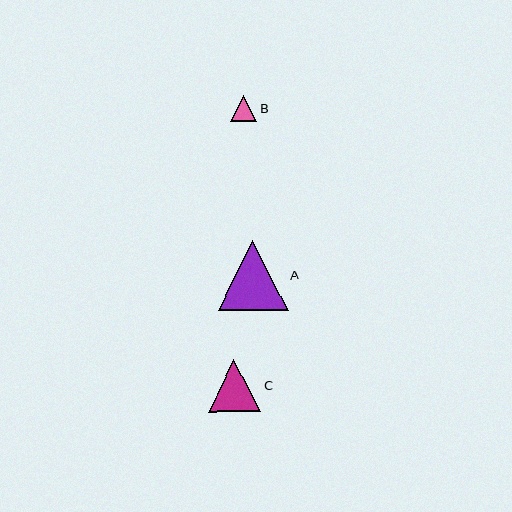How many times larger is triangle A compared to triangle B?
Triangle A is approximately 2.7 times the size of triangle B.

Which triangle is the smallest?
Triangle B is the smallest with a size of approximately 26 pixels.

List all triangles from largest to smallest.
From largest to smallest: A, C, B.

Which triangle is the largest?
Triangle A is the largest with a size of approximately 69 pixels.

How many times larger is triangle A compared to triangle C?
Triangle A is approximately 1.3 times the size of triangle C.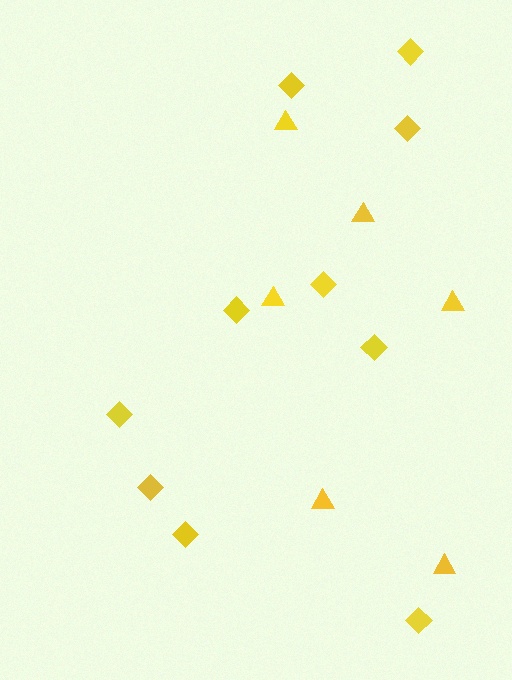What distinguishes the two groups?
There are 2 groups: one group of diamonds (10) and one group of triangles (6).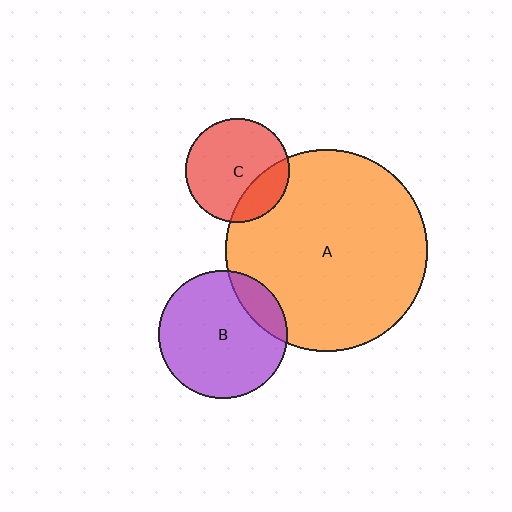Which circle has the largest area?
Circle A (orange).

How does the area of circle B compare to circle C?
Approximately 1.5 times.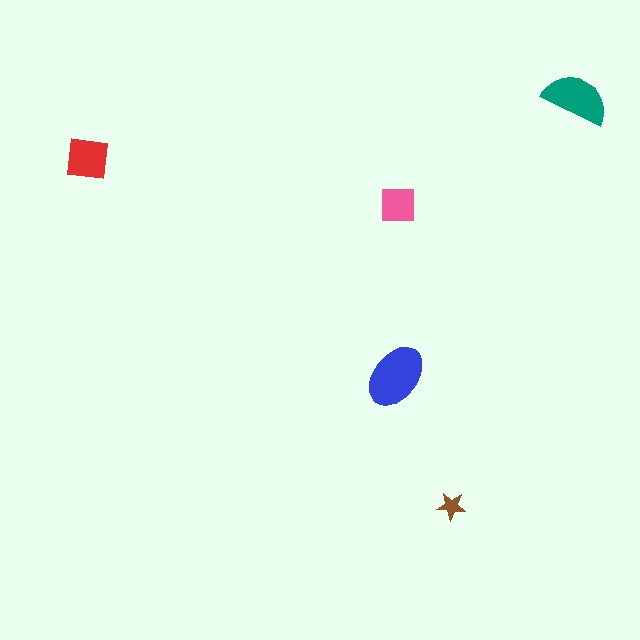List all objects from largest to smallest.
The blue ellipse, the teal semicircle, the red square, the pink square, the brown star.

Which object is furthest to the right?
The teal semicircle is rightmost.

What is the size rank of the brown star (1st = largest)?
5th.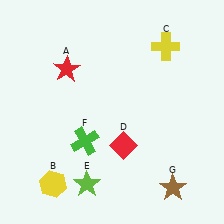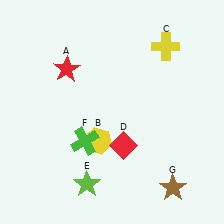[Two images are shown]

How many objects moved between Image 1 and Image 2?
1 object moved between the two images.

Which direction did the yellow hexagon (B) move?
The yellow hexagon (B) moved right.